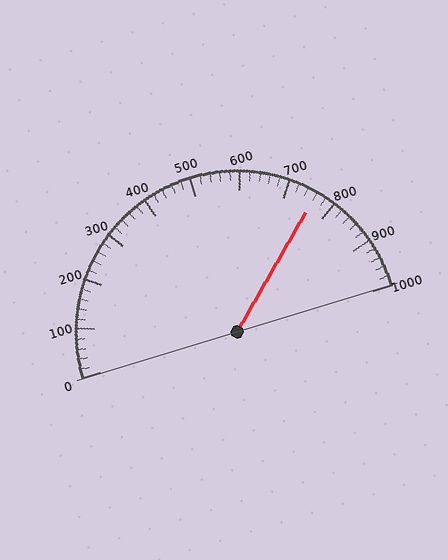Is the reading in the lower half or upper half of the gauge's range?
The reading is in the upper half of the range (0 to 1000).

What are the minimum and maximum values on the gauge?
The gauge ranges from 0 to 1000.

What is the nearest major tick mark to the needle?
The nearest major tick mark is 800.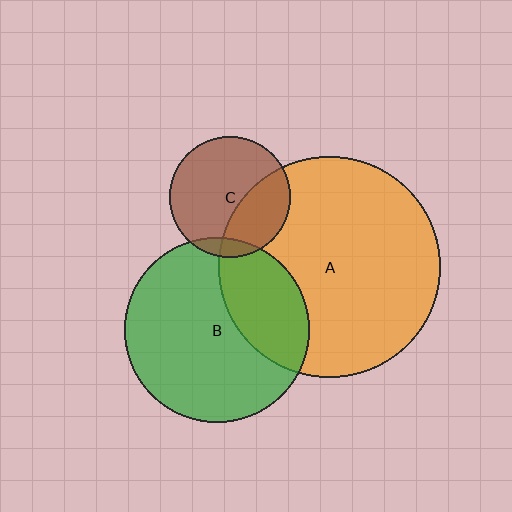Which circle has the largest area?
Circle A (orange).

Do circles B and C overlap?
Yes.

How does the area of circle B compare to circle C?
Approximately 2.3 times.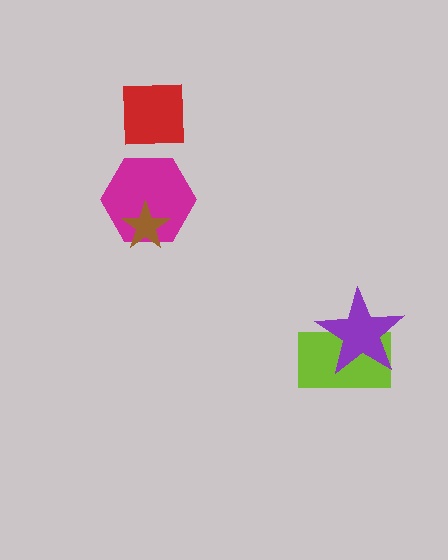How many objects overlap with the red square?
0 objects overlap with the red square.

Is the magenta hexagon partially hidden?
Yes, it is partially covered by another shape.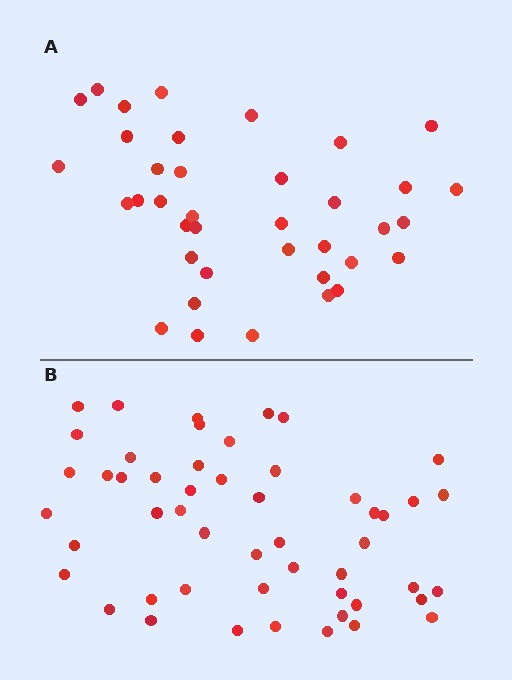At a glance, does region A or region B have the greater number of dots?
Region B (the bottom region) has more dots.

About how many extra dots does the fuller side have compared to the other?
Region B has approximately 15 more dots than region A.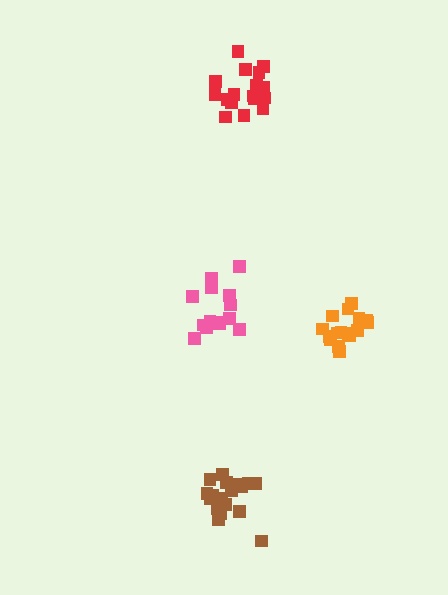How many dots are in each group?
Group 1: 16 dots, Group 2: 18 dots, Group 3: 18 dots, Group 4: 14 dots (66 total).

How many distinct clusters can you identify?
There are 4 distinct clusters.